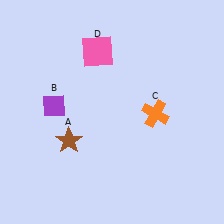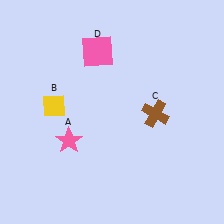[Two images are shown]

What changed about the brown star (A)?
In Image 1, A is brown. In Image 2, it changed to pink.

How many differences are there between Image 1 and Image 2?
There are 3 differences between the two images.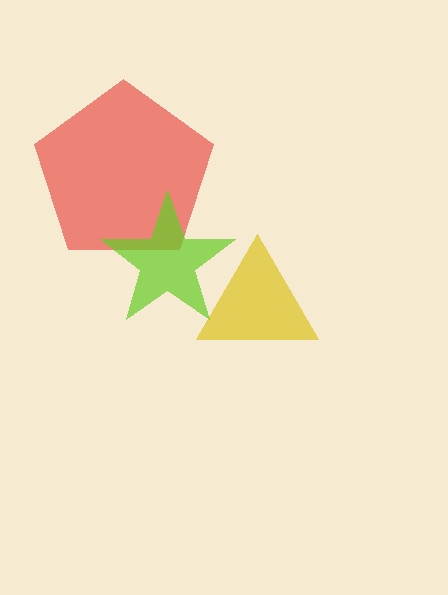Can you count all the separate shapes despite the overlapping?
Yes, there are 3 separate shapes.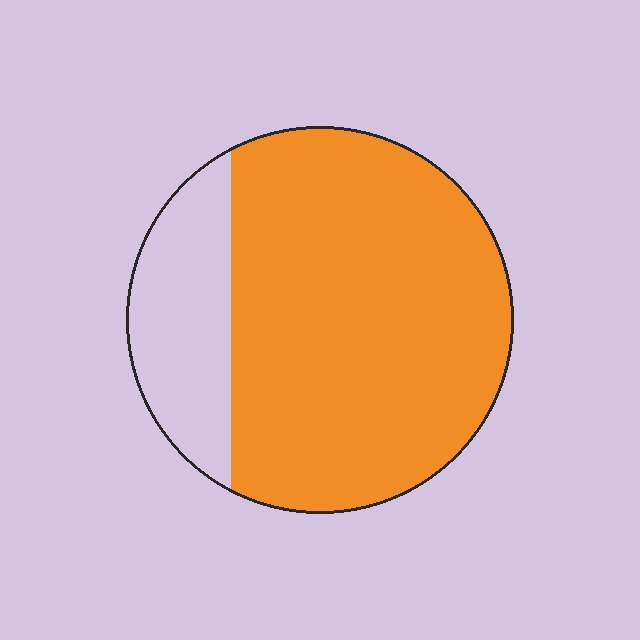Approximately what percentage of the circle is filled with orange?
Approximately 80%.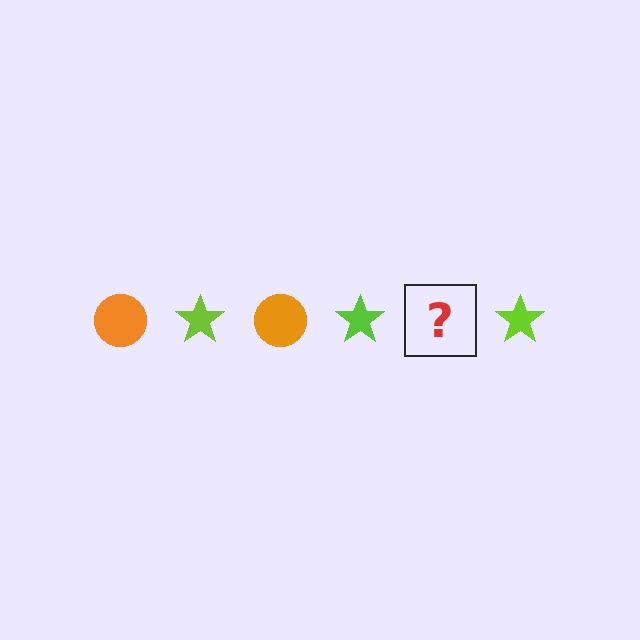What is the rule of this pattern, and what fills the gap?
The rule is that the pattern alternates between orange circle and lime star. The gap should be filled with an orange circle.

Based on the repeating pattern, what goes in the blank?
The blank should be an orange circle.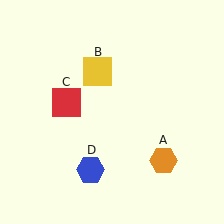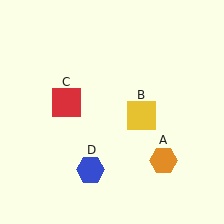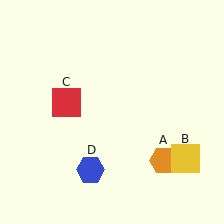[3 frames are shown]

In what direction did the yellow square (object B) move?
The yellow square (object B) moved down and to the right.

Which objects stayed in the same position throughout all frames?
Orange hexagon (object A) and red square (object C) and blue hexagon (object D) remained stationary.